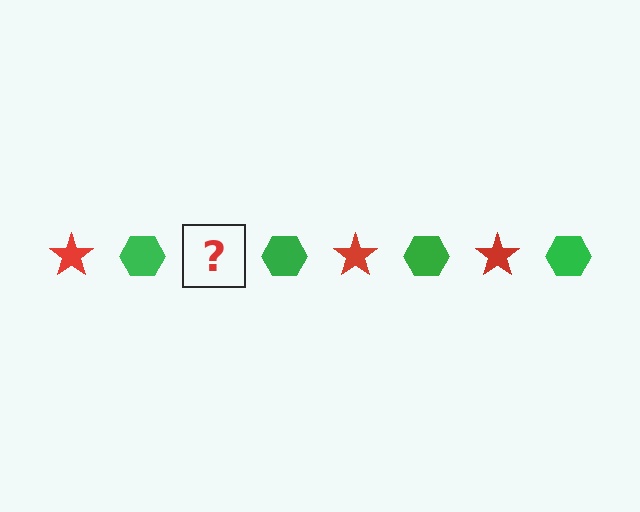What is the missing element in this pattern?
The missing element is a red star.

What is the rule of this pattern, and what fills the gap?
The rule is that the pattern alternates between red star and green hexagon. The gap should be filled with a red star.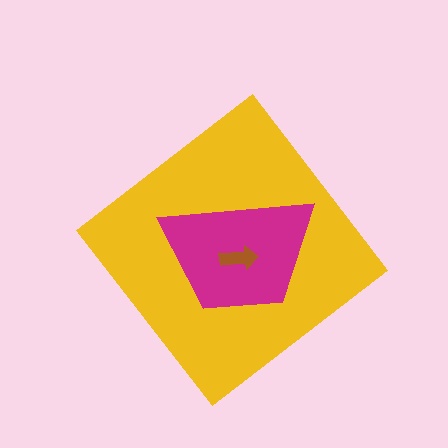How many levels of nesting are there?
3.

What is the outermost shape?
The yellow diamond.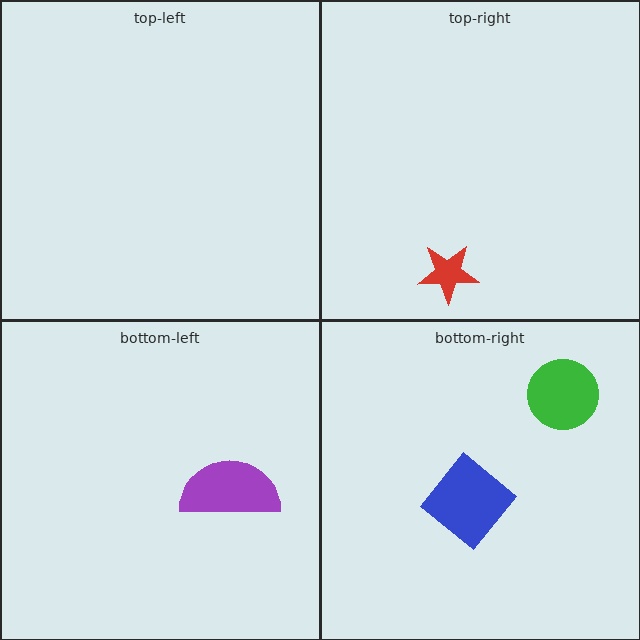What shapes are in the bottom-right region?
The blue diamond, the green circle.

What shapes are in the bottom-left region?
The purple semicircle.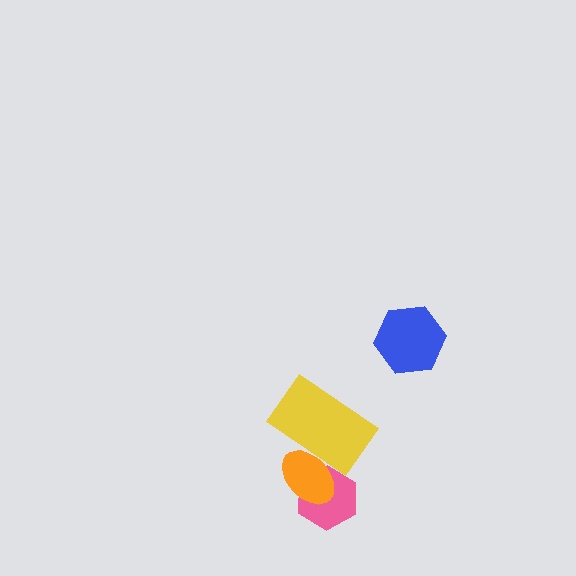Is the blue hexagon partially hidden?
No, no other shape covers it.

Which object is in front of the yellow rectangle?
The orange ellipse is in front of the yellow rectangle.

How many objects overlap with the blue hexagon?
0 objects overlap with the blue hexagon.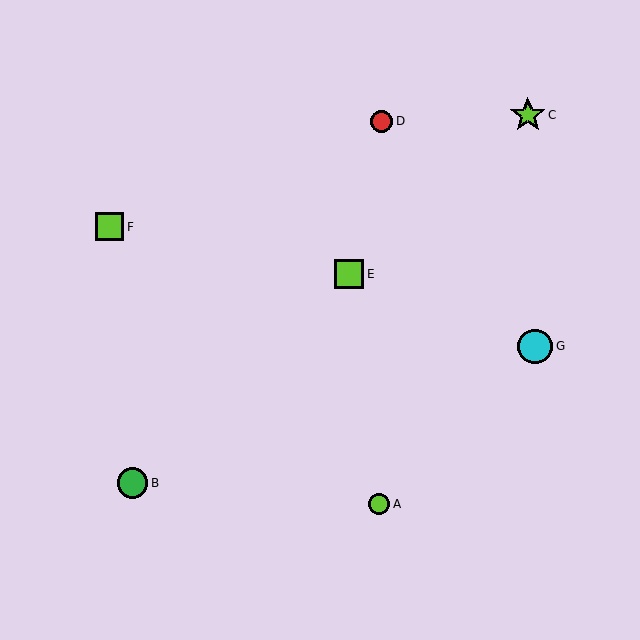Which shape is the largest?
The lime star (labeled C) is the largest.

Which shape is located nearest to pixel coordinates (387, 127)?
The red circle (labeled D) at (382, 121) is nearest to that location.